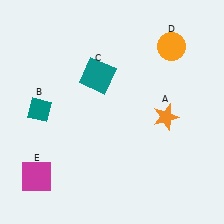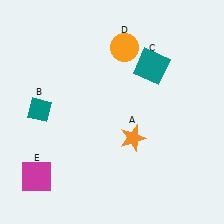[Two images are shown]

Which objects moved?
The objects that moved are: the orange star (A), the teal square (C), the orange circle (D).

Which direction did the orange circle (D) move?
The orange circle (D) moved left.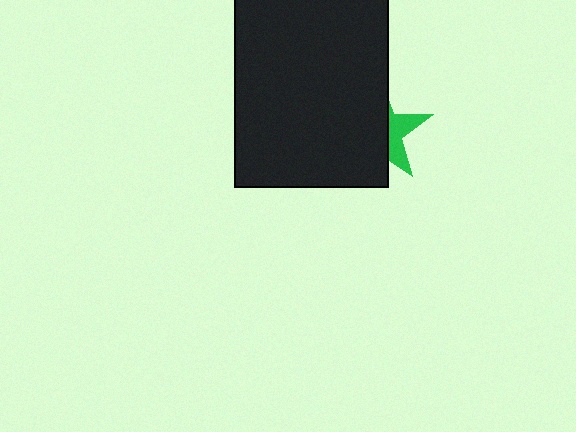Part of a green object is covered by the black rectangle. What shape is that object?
It is a star.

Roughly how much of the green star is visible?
A small part of it is visible (roughly 33%).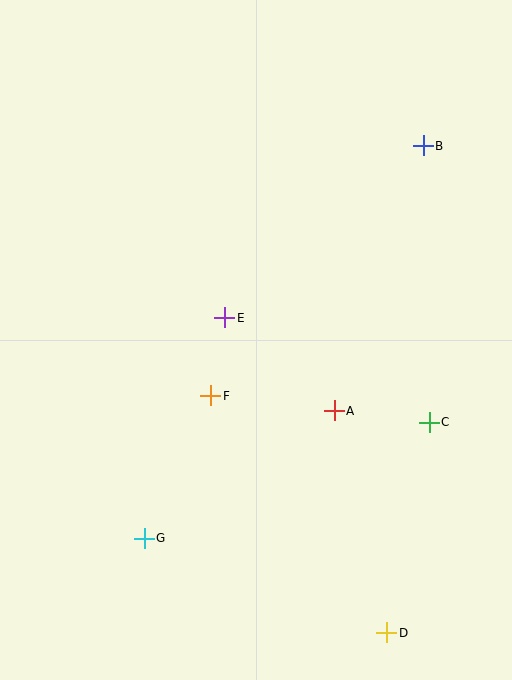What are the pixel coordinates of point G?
Point G is at (144, 538).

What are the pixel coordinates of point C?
Point C is at (429, 422).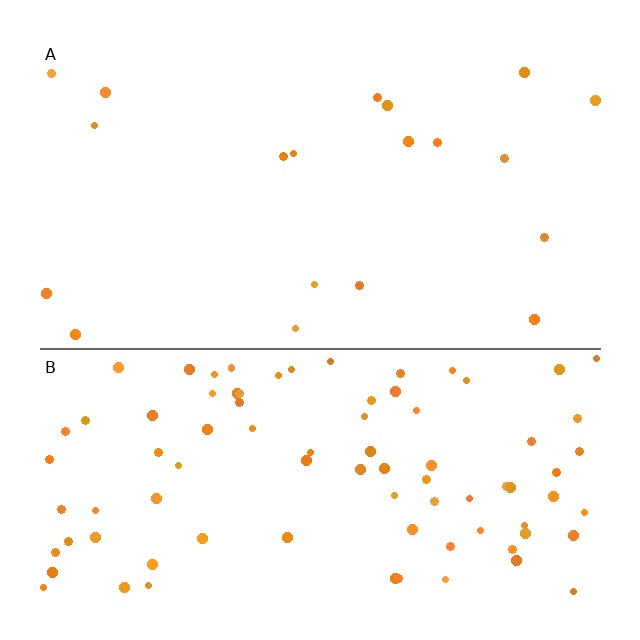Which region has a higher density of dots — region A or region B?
B (the bottom).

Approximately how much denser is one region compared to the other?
Approximately 4.7× — region B over region A.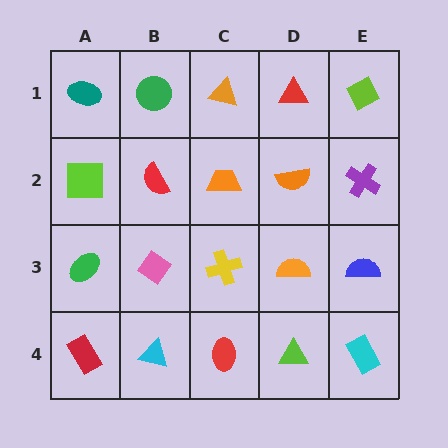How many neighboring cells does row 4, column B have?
3.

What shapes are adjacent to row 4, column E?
A blue semicircle (row 3, column E), a lime triangle (row 4, column D).